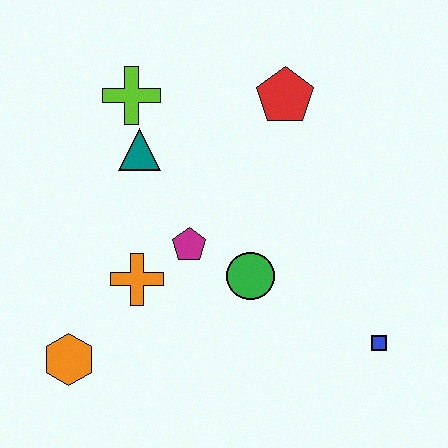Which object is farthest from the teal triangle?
The blue square is farthest from the teal triangle.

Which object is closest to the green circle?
The magenta pentagon is closest to the green circle.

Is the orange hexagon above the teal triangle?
No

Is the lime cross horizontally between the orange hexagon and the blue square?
Yes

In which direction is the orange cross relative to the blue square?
The orange cross is to the left of the blue square.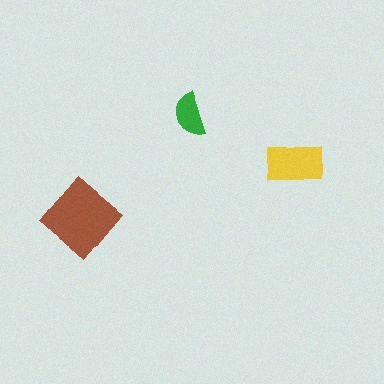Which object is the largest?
The brown diamond.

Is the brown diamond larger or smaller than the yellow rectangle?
Larger.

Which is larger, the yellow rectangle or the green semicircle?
The yellow rectangle.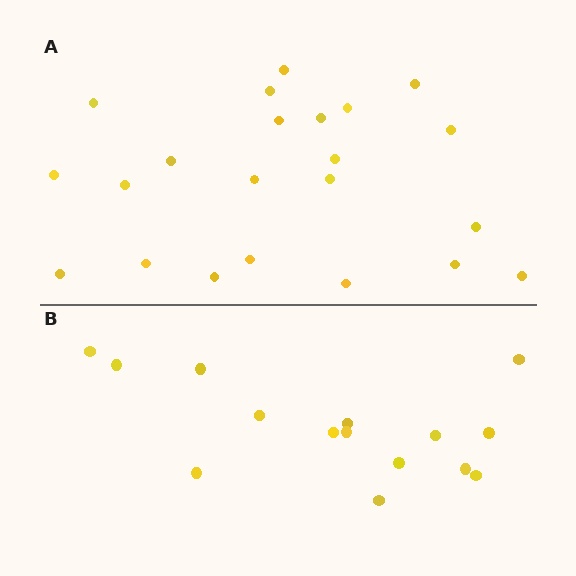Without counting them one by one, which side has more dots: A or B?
Region A (the top region) has more dots.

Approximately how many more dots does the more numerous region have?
Region A has roughly 8 or so more dots than region B.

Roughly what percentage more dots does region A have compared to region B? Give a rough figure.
About 45% more.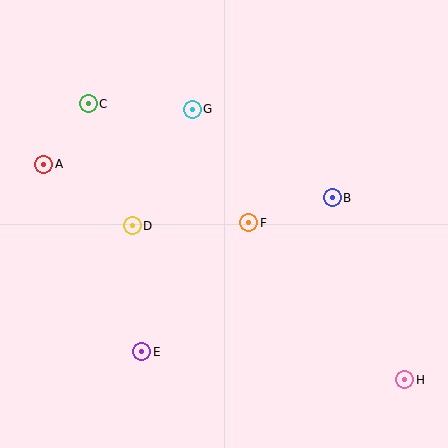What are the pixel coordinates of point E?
Point E is at (142, 352).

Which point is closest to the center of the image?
Point F at (249, 223) is closest to the center.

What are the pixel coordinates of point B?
Point B is at (332, 198).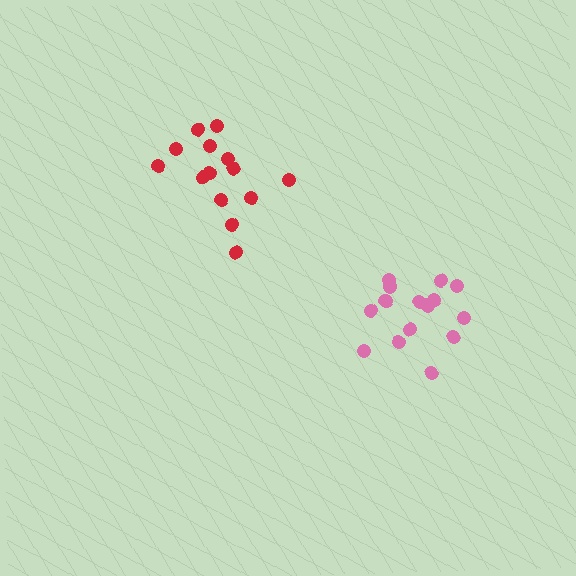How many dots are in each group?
Group 1: 14 dots, Group 2: 15 dots (29 total).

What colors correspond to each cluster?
The clusters are colored: red, pink.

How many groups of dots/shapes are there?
There are 2 groups.